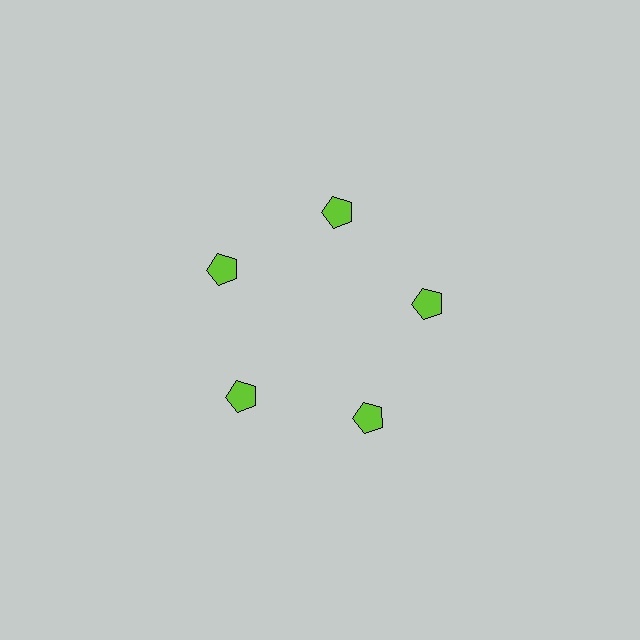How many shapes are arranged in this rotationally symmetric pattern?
There are 5 shapes, arranged in 5 groups of 1.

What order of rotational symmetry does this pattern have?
This pattern has 5-fold rotational symmetry.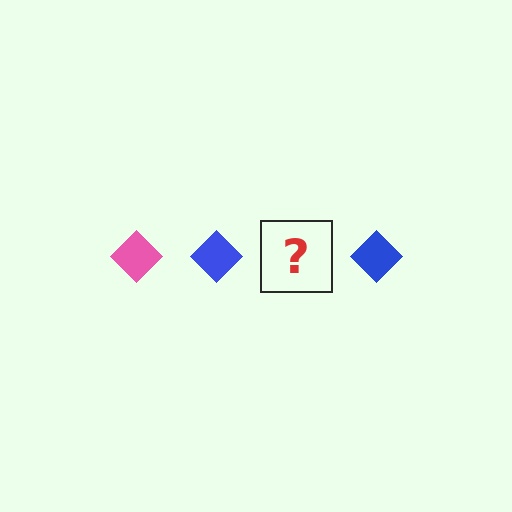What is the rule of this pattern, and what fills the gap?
The rule is that the pattern cycles through pink, blue diamonds. The gap should be filled with a pink diamond.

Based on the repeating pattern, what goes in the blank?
The blank should be a pink diamond.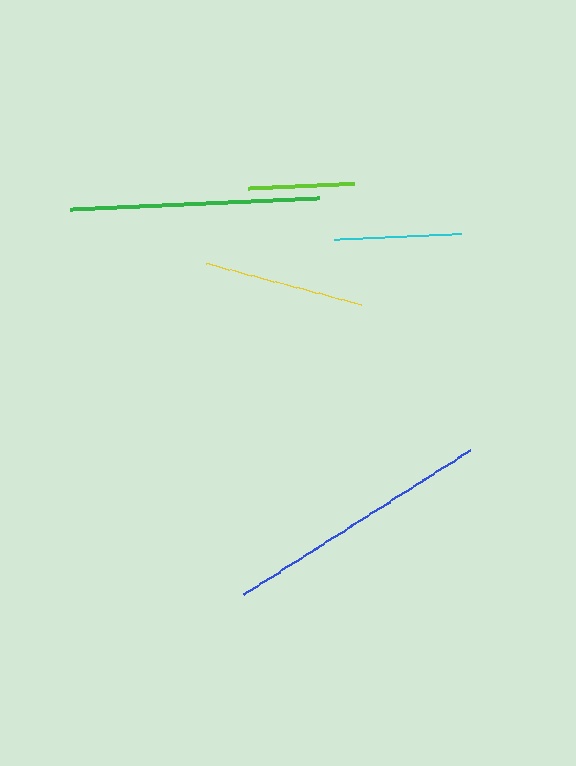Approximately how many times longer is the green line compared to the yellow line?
The green line is approximately 1.5 times the length of the yellow line.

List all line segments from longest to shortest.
From longest to shortest: blue, green, yellow, cyan, lime.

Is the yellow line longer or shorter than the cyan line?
The yellow line is longer than the cyan line.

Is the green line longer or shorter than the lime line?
The green line is longer than the lime line.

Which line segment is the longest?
The blue line is the longest at approximately 269 pixels.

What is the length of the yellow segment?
The yellow segment is approximately 161 pixels long.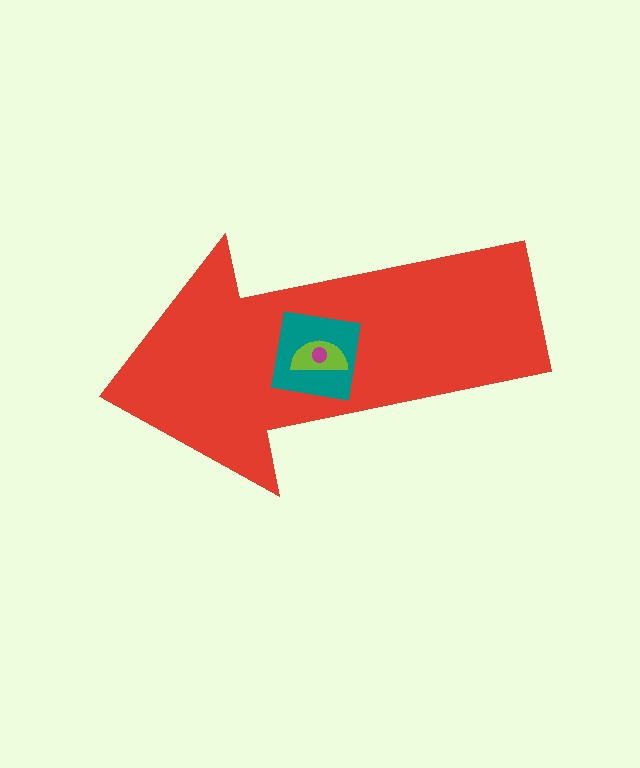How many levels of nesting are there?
4.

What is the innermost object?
The magenta circle.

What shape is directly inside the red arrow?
The teal square.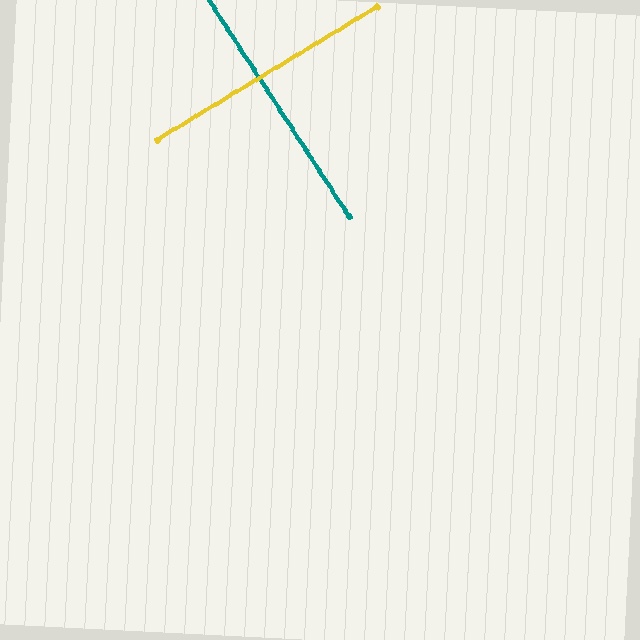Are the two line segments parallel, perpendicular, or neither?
Perpendicular — they meet at approximately 88°.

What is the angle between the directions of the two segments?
Approximately 88 degrees.